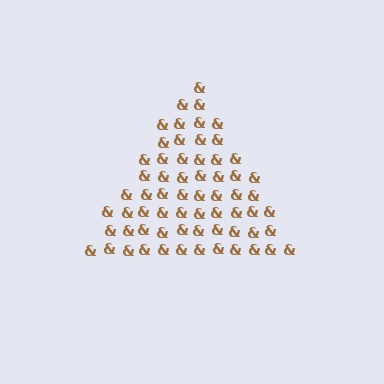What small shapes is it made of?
It is made of small ampersands.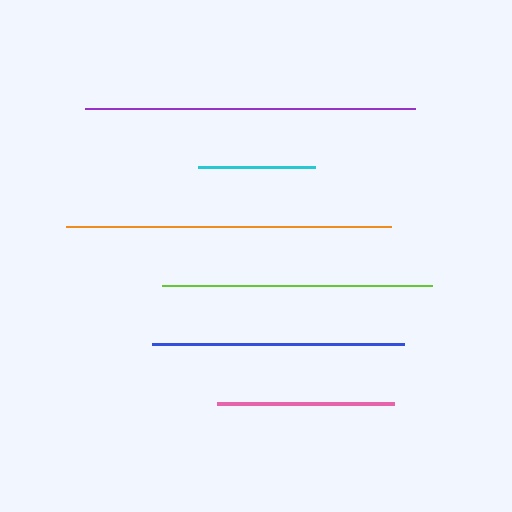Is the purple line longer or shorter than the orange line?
The purple line is longer than the orange line.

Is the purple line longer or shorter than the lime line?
The purple line is longer than the lime line.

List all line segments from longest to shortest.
From longest to shortest: purple, orange, lime, blue, pink, cyan.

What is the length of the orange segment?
The orange segment is approximately 326 pixels long.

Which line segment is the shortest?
The cyan line is the shortest at approximately 117 pixels.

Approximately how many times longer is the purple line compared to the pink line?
The purple line is approximately 1.9 times the length of the pink line.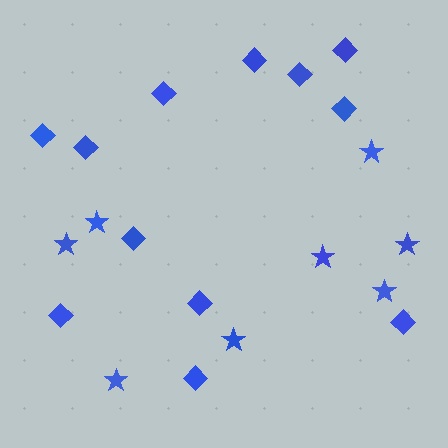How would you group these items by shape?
There are 2 groups: one group of stars (8) and one group of diamonds (12).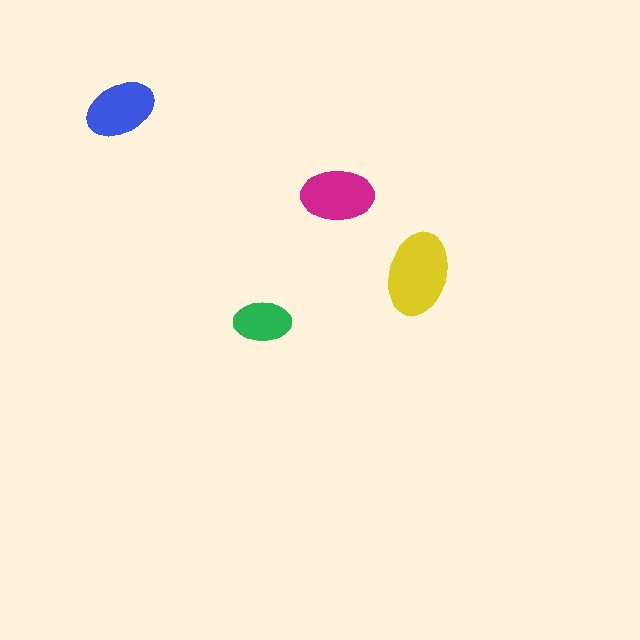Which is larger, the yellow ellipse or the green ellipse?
The yellow one.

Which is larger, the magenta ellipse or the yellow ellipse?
The yellow one.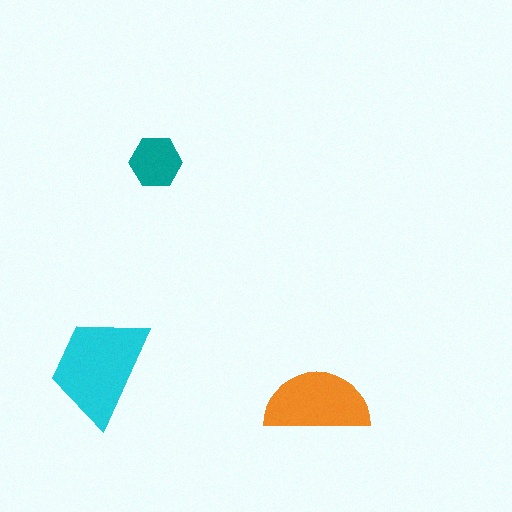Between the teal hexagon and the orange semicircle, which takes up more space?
The orange semicircle.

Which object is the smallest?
The teal hexagon.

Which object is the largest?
The cyan trapezoid.